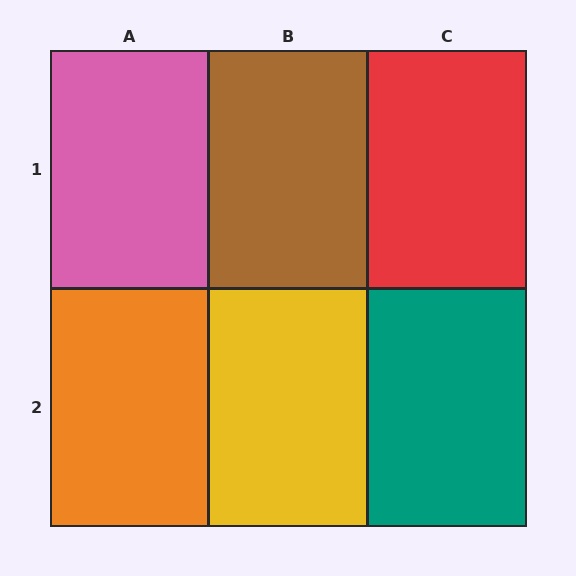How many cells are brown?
1 cell is brown.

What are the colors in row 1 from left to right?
Pink, brown, red.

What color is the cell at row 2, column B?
Yellow.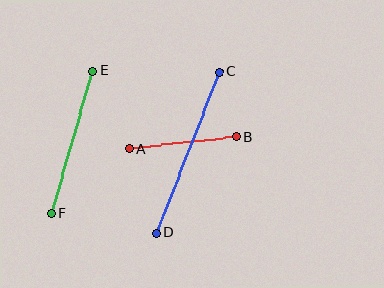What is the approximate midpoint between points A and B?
The midpoint is at approximately (183, 143) pixels.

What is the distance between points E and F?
The distance is approximately 148 pixels.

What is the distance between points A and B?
The distance is approximately 107 pixels.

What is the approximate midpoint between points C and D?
The midpoint is at approximately (188, 152) pixels.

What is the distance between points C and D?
The distance is approximately 173 pixels.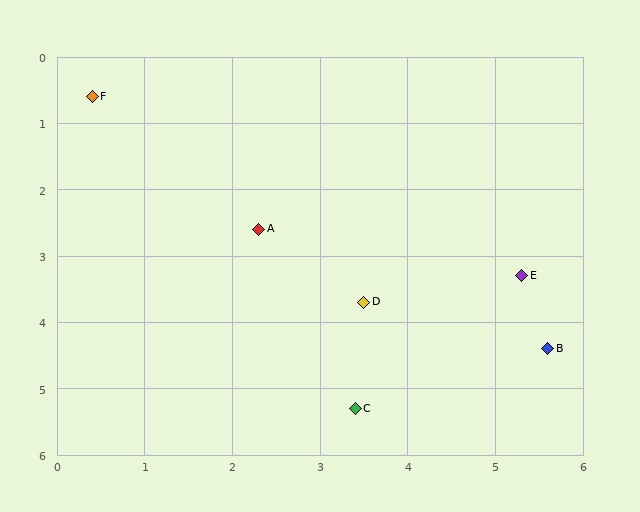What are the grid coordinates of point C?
Point C is at approximately (3.4, 5.3).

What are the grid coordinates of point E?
Point E is at approximately (5.3, 3.3).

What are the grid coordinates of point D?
Point D is at approximately (3.5, 3.7).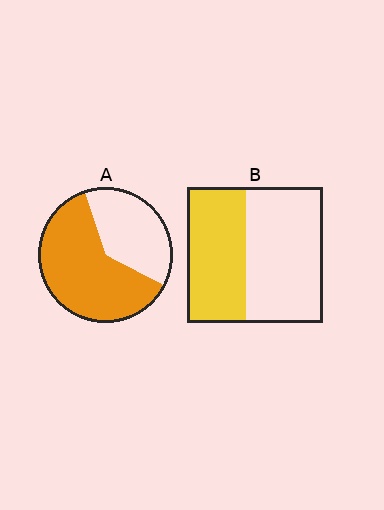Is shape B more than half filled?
No.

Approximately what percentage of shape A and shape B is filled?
A is approximately 60% and B is approximately 45%.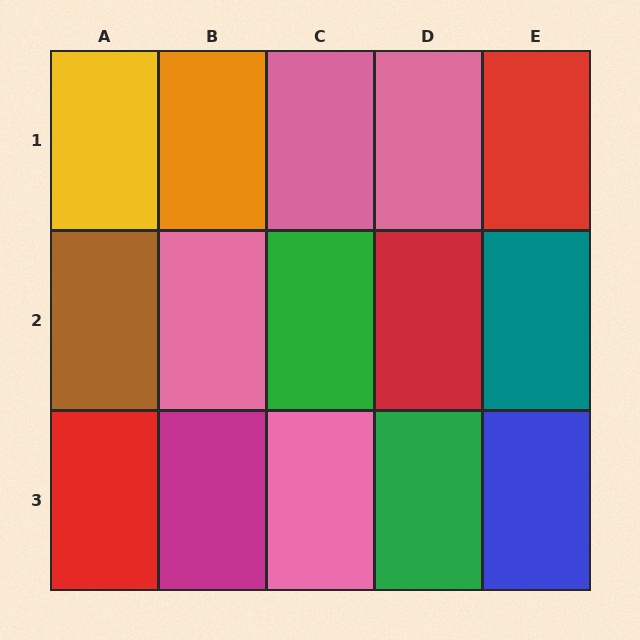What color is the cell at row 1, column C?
Pink.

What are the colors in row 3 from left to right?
Red, magenta, pink, green, blue.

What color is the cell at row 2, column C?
Green.